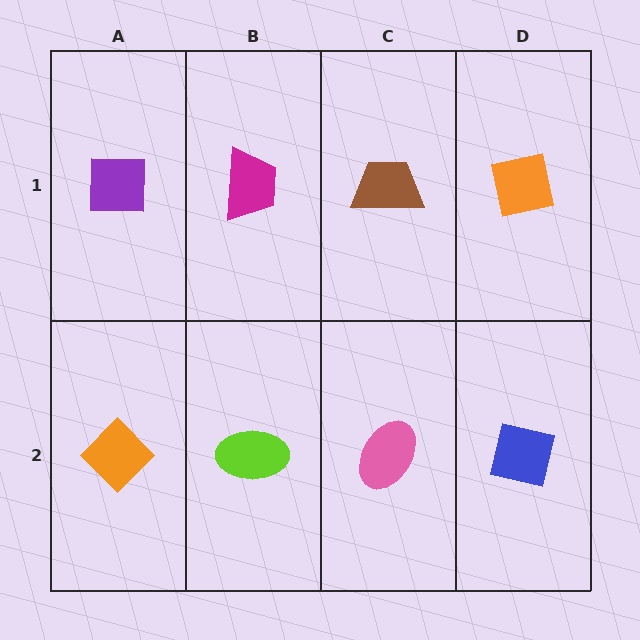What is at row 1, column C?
A brown trapezoid.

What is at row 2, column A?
An orange diamond.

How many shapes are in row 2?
4 shapes.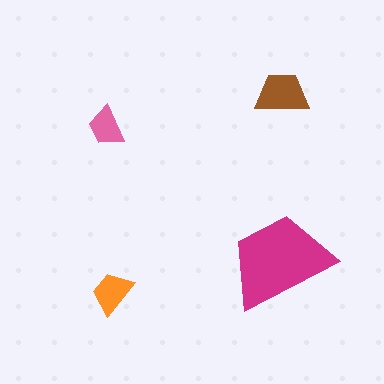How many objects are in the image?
There are 4 objects in the image.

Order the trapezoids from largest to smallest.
the magenta one, the brown one, the orange one, the pink one.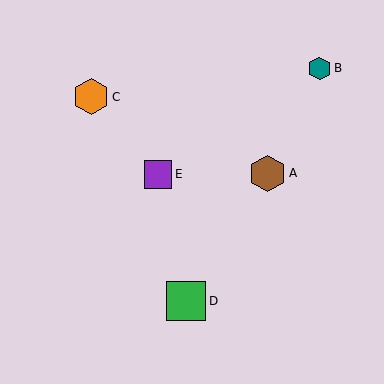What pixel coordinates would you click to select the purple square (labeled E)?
Click at (158, 174) to select the purple square E.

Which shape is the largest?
The green square (labeled D) is the largest.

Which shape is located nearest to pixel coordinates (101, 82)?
The orange hexagon (labeled C) at (91, 97) is nearest to that location.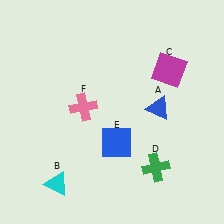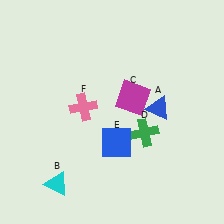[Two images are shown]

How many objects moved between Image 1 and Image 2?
2 objects moved between the two images.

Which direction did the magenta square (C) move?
The magenta square (C) moved left.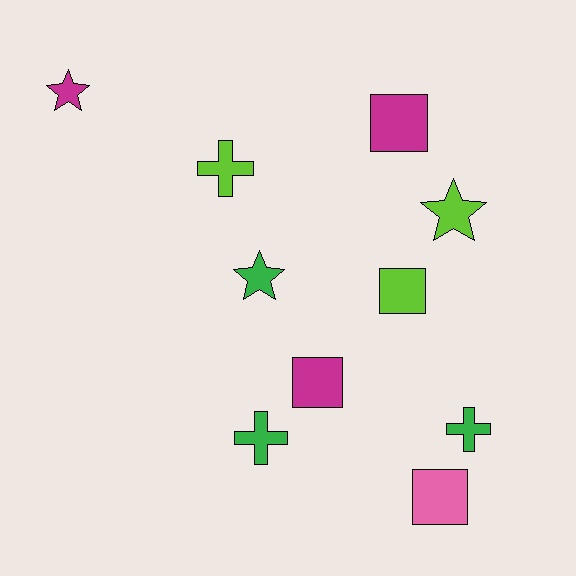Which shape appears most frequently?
Square, with 4 objects.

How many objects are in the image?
There are 10 objects.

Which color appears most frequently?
Magenta, with 3 objects.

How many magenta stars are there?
There is 1 magenta star.